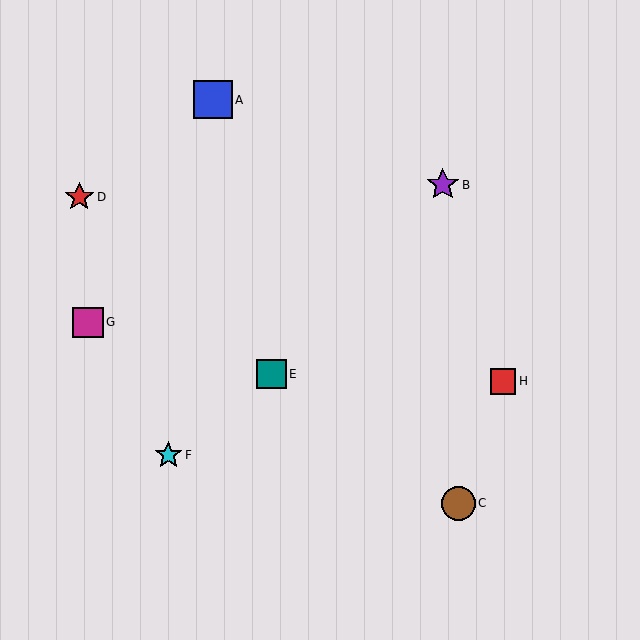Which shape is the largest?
The blue square (labeled A) is the largest.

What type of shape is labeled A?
Shape A is a blue square.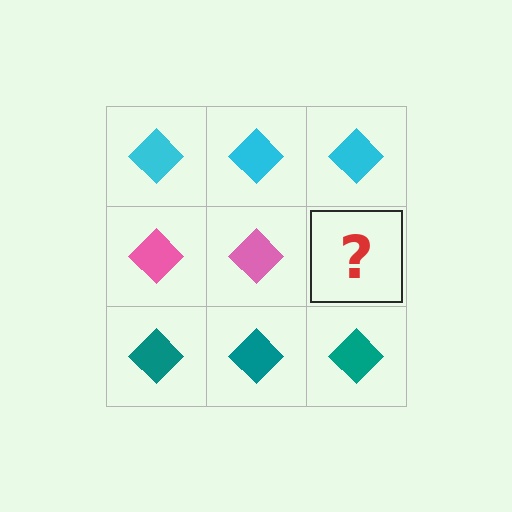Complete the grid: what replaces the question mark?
The question mark should be replaced with a pink diamond.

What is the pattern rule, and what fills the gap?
The rule is that each row has a consistent color. The gap should be filled with a pink diamond.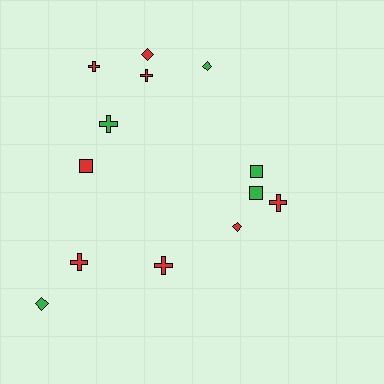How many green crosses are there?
There is 1 green cross.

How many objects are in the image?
There are 13 objects.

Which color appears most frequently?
Red, with 8 objects.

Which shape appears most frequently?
Cross, with 6 objects.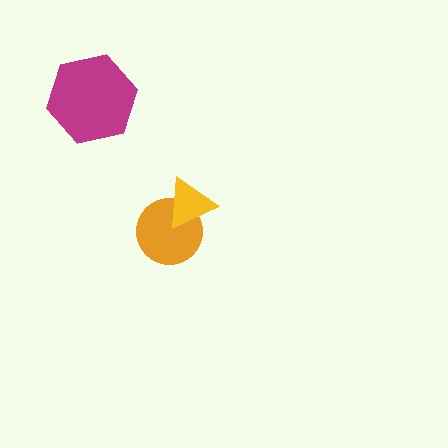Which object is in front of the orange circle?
The yellow triangle is in front of the orange circle.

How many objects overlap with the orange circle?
1 object overlaps with the orange circle.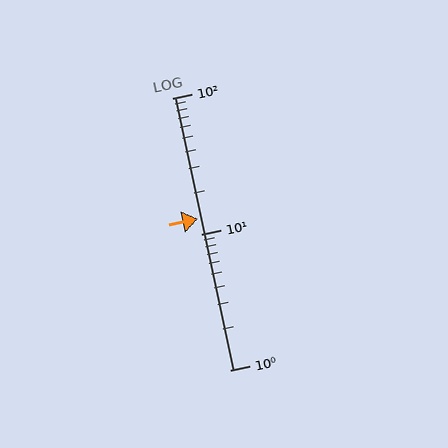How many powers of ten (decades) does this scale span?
The scale spans 2 decades, from 1 to 100.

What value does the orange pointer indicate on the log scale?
The pointer indicates approximately 13.